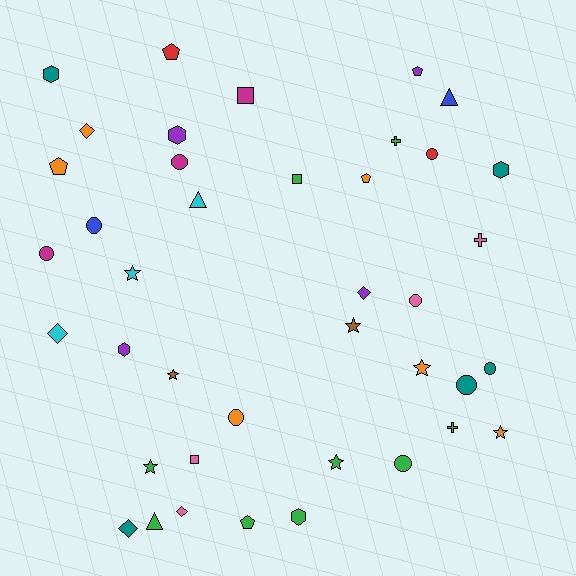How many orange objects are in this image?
There are 6 orange objects.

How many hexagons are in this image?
There are 5 hexagons.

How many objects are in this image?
There are 40 objects.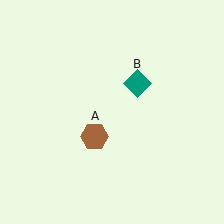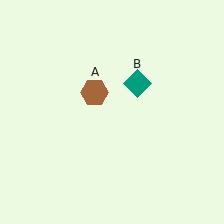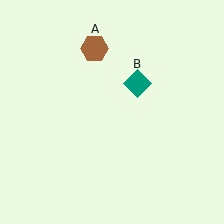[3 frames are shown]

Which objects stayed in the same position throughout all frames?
Teal diamond (object B) remained stationary.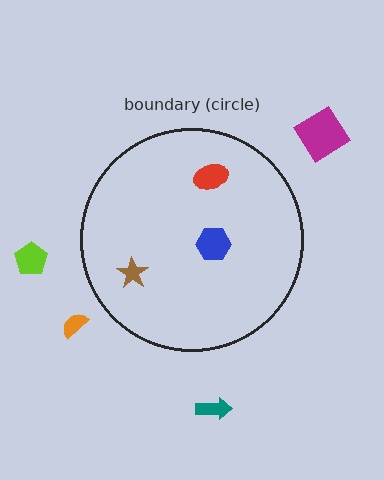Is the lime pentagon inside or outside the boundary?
Outside.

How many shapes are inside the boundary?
3 inside, 4 outside.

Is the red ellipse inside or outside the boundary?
Inside.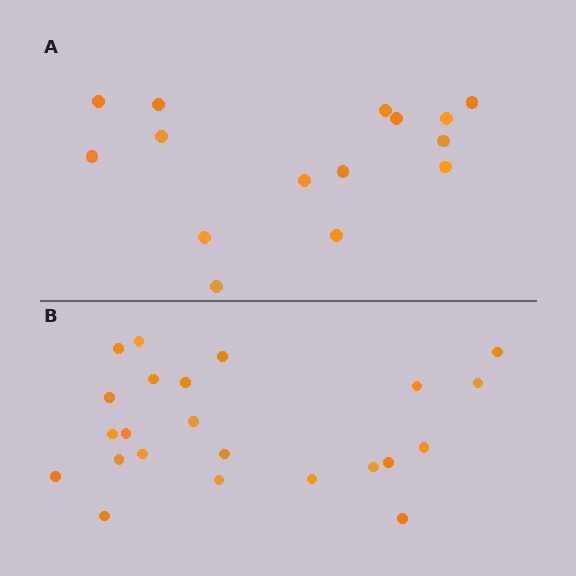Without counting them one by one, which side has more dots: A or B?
Region B (the bottom region) has more dots.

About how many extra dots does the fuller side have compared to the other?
Region B has roughly 8 or so more dots than region A.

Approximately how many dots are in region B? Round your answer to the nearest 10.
About 20 dots. (The exact count is 23, which rounds to 20.)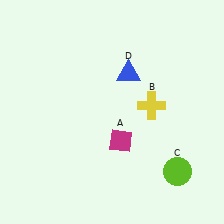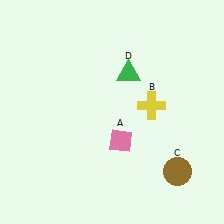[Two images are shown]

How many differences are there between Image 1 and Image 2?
There are 3 differences between the two images.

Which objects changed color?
A changed from magenta to pink. C changed from lime to brown. D changed from blue to green.